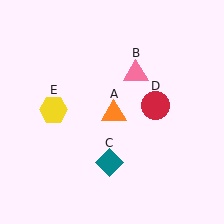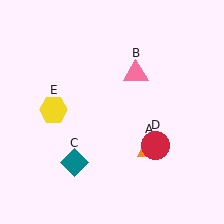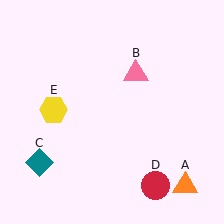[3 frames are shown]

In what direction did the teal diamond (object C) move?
The teal diamond (object C) moved left.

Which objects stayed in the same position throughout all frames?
Pink triangle (object B) and yellow hexagon (object E) remained stationary.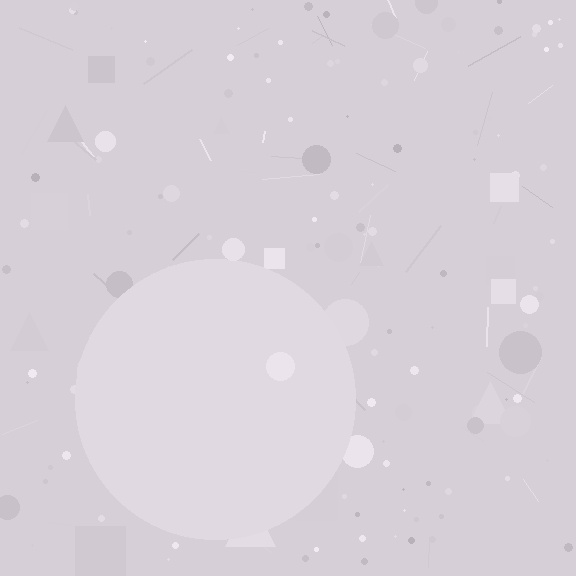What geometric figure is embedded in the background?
A circle is embedded in the background.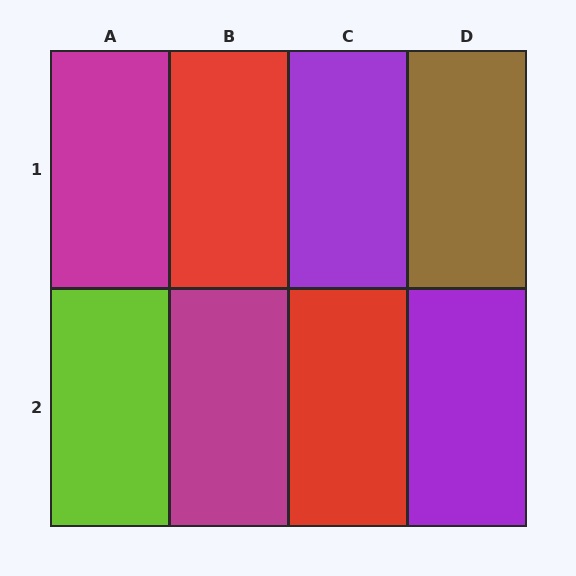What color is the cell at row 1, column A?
Magenta.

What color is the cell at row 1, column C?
Purple.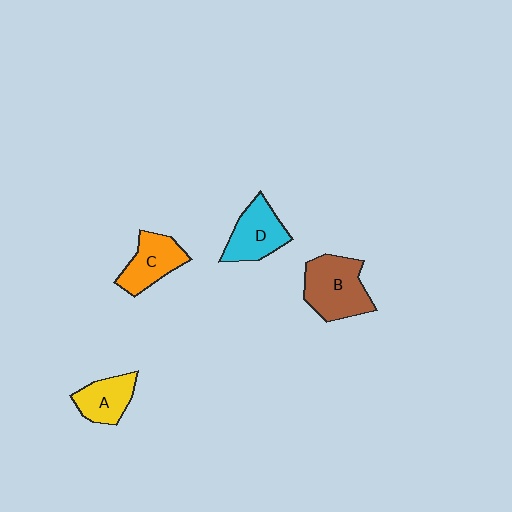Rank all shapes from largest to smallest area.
From largest to smallest: B (brown), D (cyan), C (orange), A (yellow).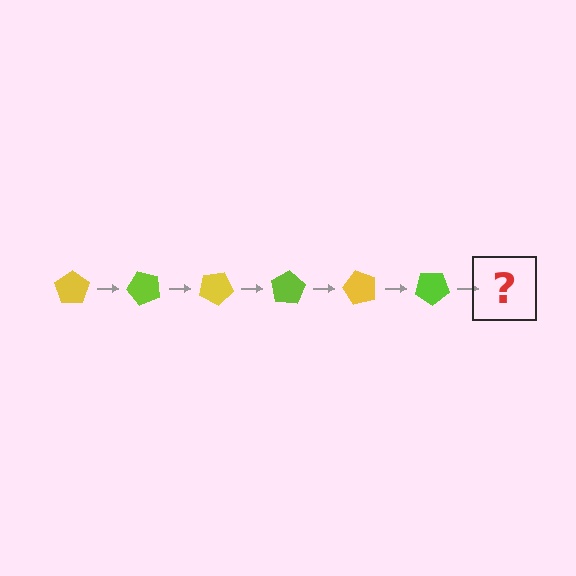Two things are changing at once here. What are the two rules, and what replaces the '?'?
The two rules are that it rotates 50 degrees each step and the color cycles through yellow and lime. The '?' should be a yellow pentagon, rotated 300 degrees from the start.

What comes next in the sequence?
The next element should be a yellow pentagon, rotated 300 degrees from the start.